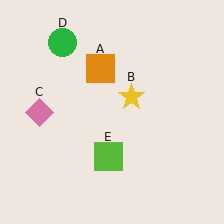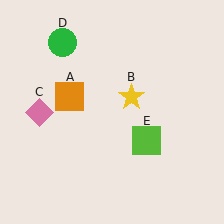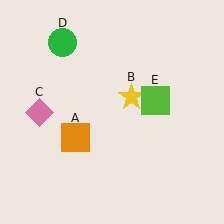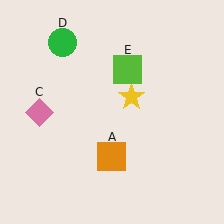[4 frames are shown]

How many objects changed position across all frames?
2 objects changed position: orange square (object A), lime square (object E).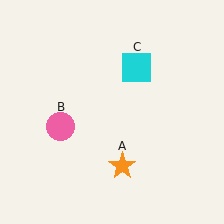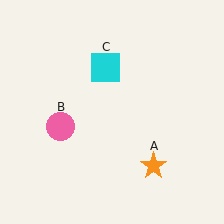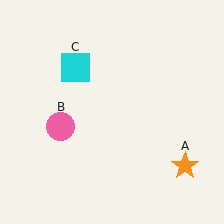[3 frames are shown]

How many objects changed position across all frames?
2 objects changed position: orange star (object A), cyan square (object C).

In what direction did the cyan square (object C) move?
The cyan square (object C) moved left.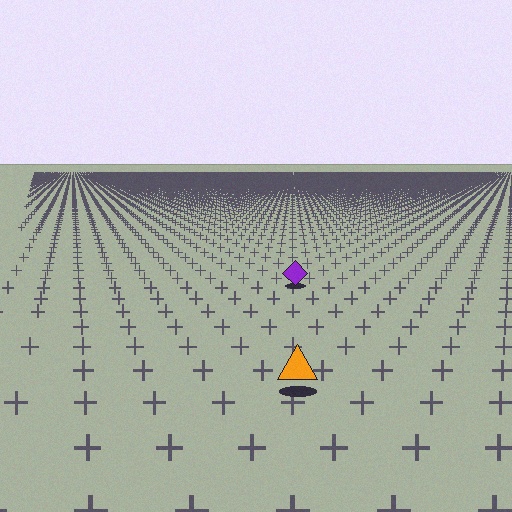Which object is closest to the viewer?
The orange triangle is closest. The texture marks near it are larger and more spread out.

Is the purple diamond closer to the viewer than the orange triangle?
No. The orange triangle is closer — you can tell from the texture gradient: the ground texture is coarser near it.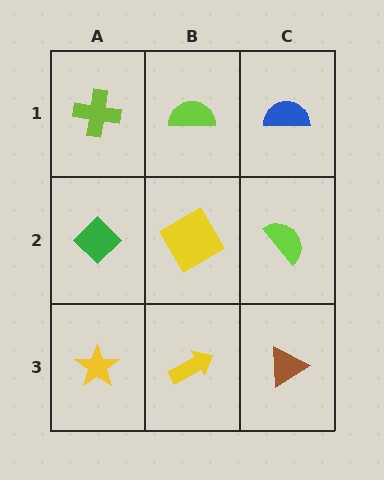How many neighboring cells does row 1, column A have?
2.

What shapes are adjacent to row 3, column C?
A lime semicircle (row 2, column C), a yellow arrow (row 3, column B).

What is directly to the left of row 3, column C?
A yellow arrow.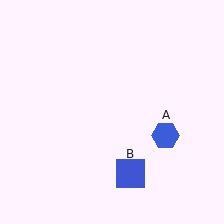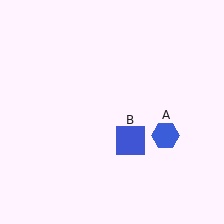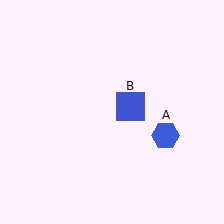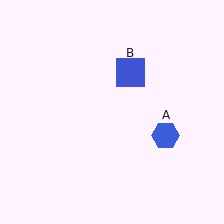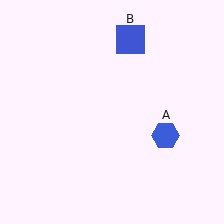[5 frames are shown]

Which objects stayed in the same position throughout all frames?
Blue hexagon (object A) remained stationary.